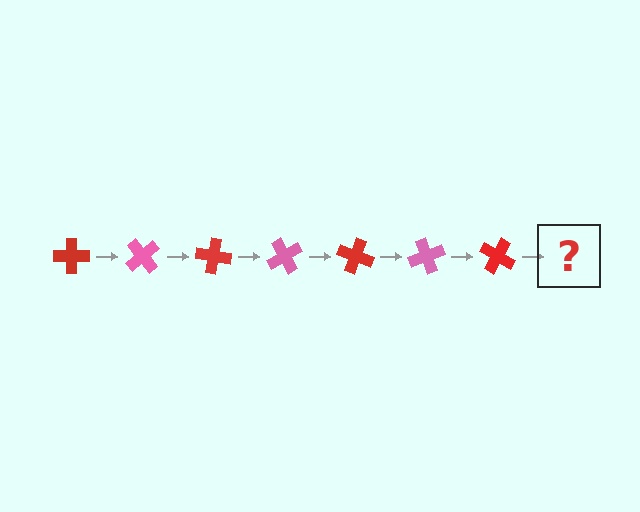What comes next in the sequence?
The next element should be a pink cross, rotated 350 degrees from the start.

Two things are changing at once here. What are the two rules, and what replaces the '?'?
The two rules are that it rotates 50 degrees each step and the color cycles through red and pink. The '?' should be a pink cross, rotated 350 degrees from the start.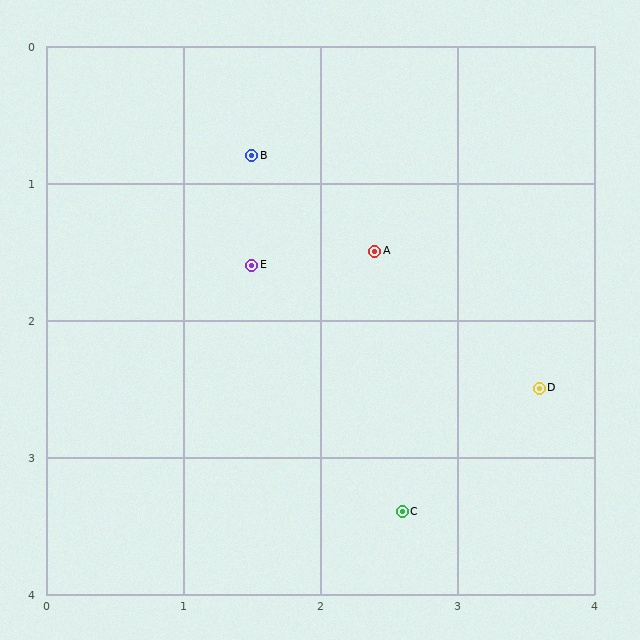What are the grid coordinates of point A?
Point A is at approximately (2.4, 1.5).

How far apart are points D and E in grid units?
Points D and E are about 2.3 grid units apart.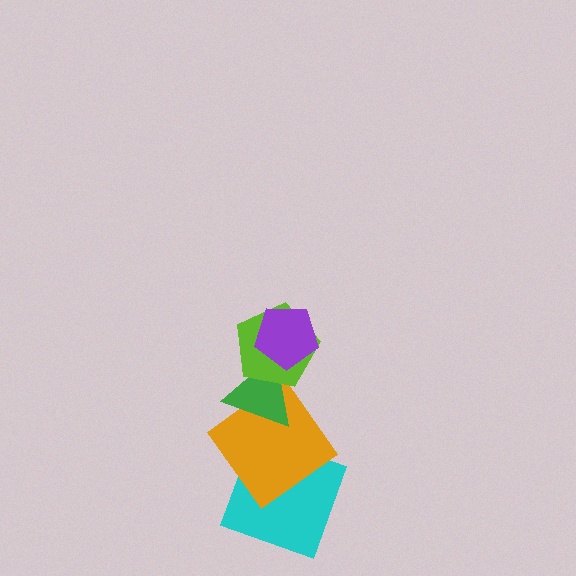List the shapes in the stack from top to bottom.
From top to bottom: the purple pentagon, the lime pentagon, the green triangle, the orange diamond, the cyan square.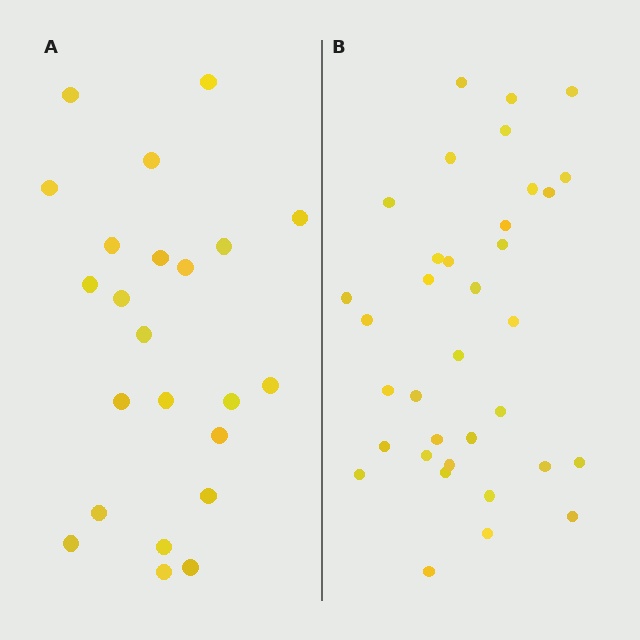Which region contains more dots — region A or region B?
Region B (the right region) has more dots.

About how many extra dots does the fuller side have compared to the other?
Region B has roughly 12 or so more dots than region A.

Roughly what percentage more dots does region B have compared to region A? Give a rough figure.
About 50% more.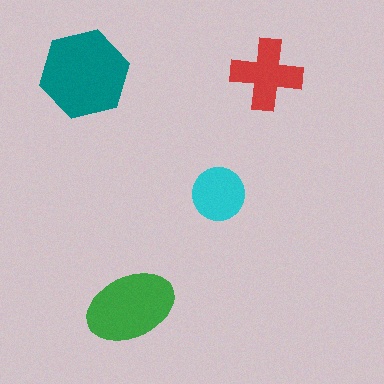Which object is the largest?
The teal hexagon.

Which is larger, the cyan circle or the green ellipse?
The green ellipse.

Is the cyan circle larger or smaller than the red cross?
Smaller.